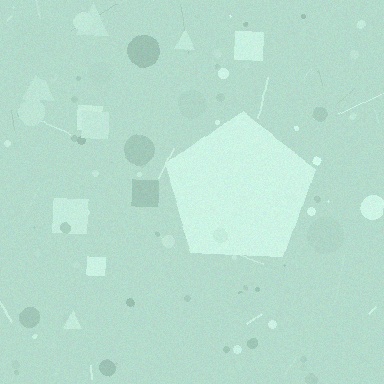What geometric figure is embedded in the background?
A pentagon is embedded in the background.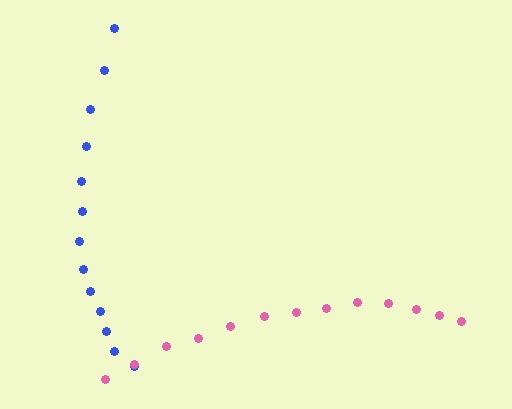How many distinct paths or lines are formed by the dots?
There are 2 distinct paths.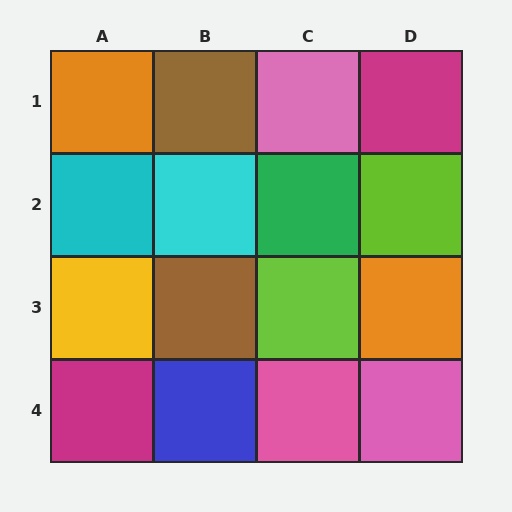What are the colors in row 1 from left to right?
Orange, brown, pink, magenta.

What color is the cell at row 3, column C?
Lime.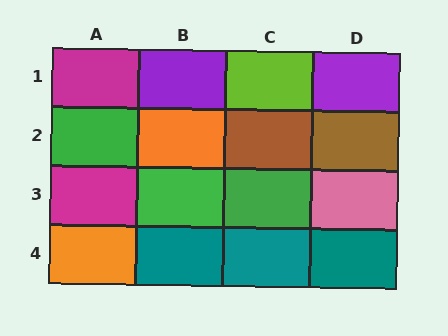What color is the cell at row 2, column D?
Brown.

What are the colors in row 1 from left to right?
Magenta, purple, lime, purple.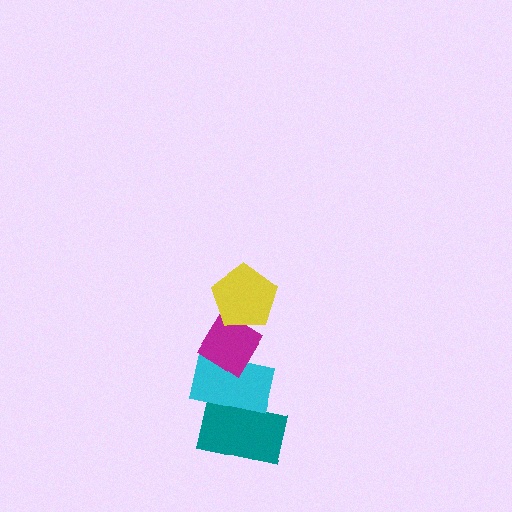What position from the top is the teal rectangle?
The teal rectangle is 4th from the top.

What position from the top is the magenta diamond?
The magenta diamond is 2nd from the top.